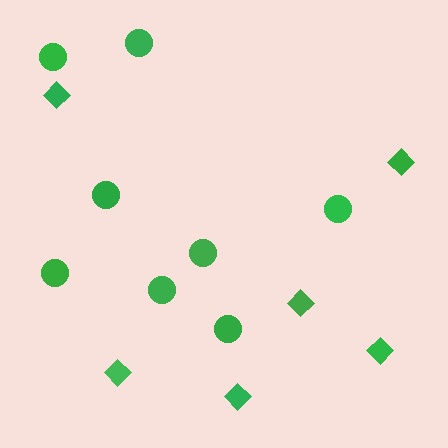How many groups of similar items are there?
There are 2 groups: one group of circles (8) and one group of diamonds (6).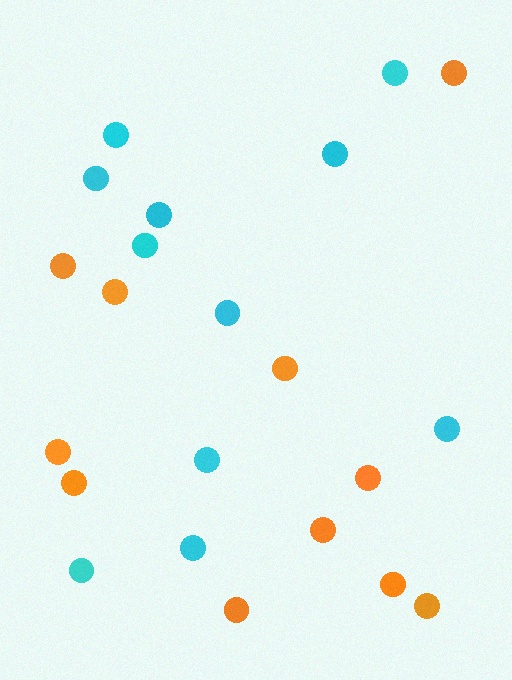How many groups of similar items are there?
There are 2 groups: one group of orange circles (11) and one group of cyan circles (11).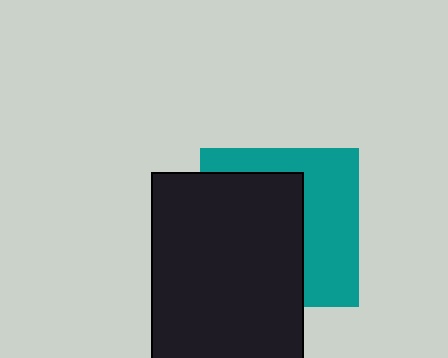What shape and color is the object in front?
The object in front is a black rectangle.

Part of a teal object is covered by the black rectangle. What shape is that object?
It is a square.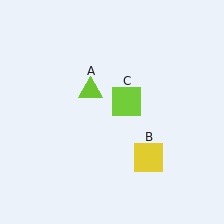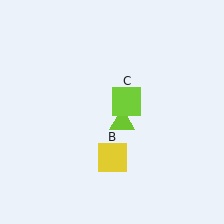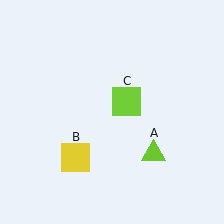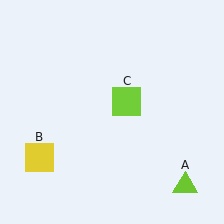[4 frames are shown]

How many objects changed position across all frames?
2 objects changed position: lime triangle (object A), yellow square (object B).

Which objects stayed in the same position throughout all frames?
Lime square (object C) remained stationary.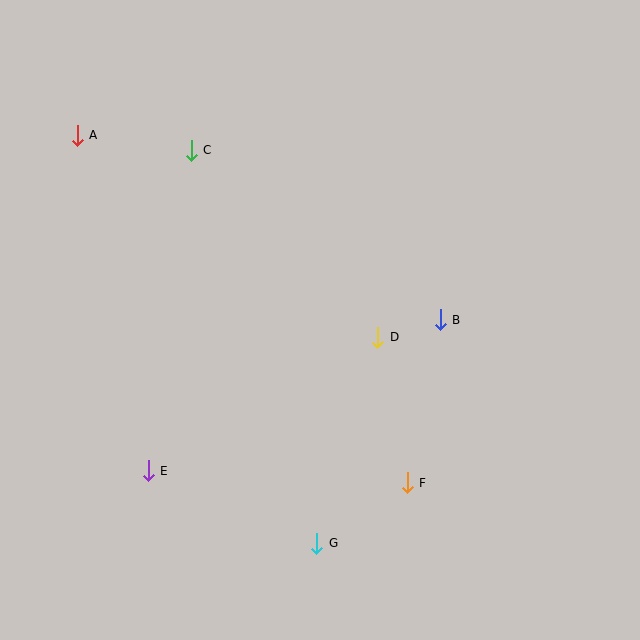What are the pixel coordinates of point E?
Point E is at (148, 471).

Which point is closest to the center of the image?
Point D at (378, 337) is closest to the center.